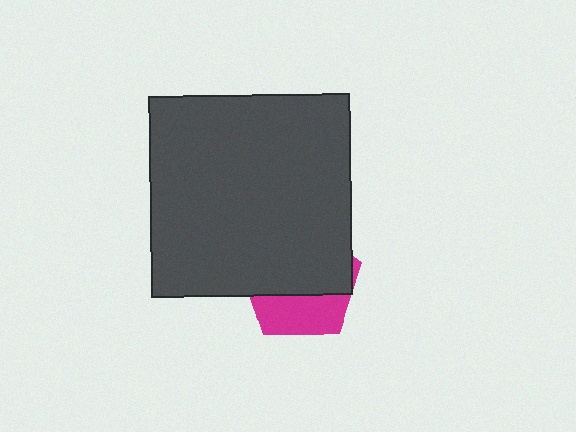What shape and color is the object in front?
The object in front is a dark gray square.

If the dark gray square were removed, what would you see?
You would see the complete magenta pentagon.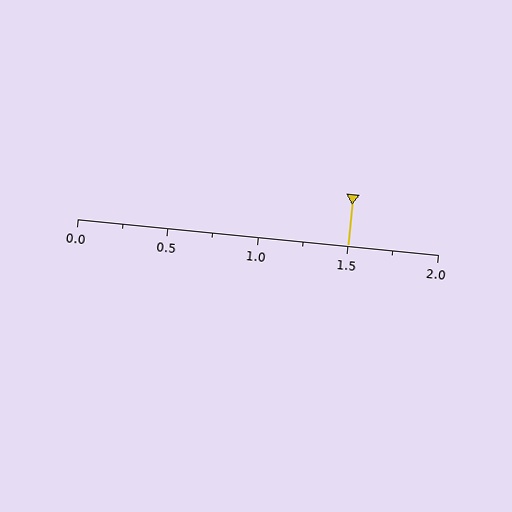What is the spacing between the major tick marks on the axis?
The major ticks are spaced 0.5 apart.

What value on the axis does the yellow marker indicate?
The marker indicates approximately 1.5.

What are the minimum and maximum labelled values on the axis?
The axis runs from 0.0 to 2.0.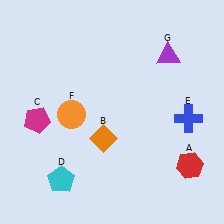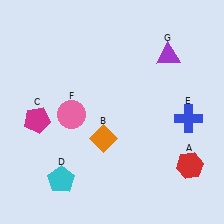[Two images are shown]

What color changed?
The circle (F) changed from orange in Image 1 to pink in Image 2.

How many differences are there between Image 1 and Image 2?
There is 1 difference between the two images.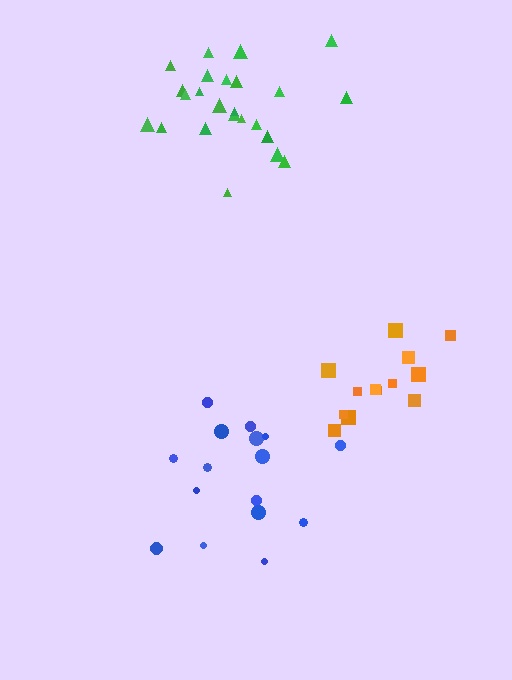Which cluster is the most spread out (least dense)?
Blue.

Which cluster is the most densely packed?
Orange.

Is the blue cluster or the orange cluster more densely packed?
Orange.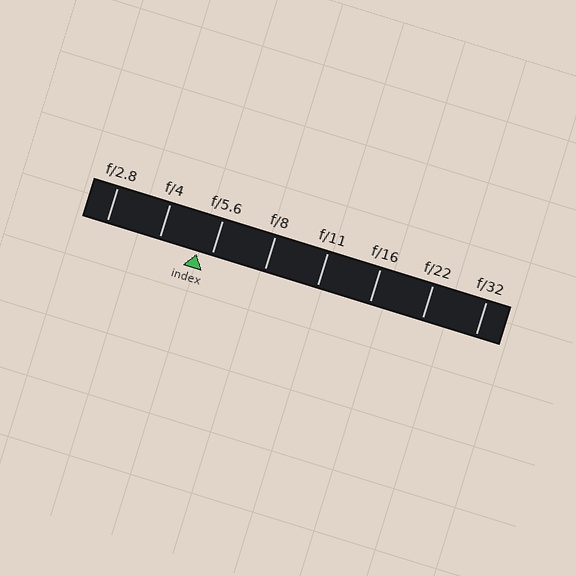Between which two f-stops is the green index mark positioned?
The index mark is between f/4 and f/5.6.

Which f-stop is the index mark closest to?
The index mark is closest to f/5.6.